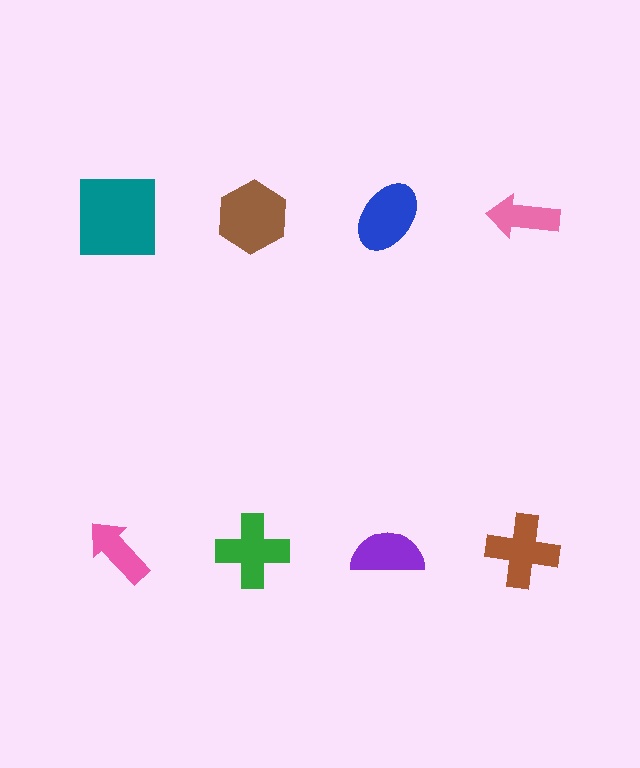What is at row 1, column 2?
A brown hexagon.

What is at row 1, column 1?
A teal square.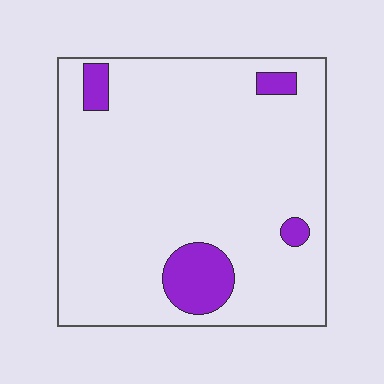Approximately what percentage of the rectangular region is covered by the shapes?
Approximately 10%.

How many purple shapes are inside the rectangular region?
4.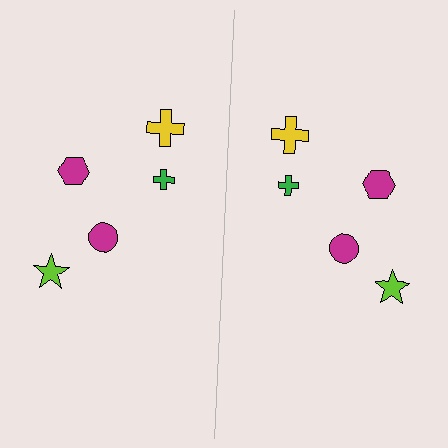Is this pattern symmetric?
Yes, this pattern has bilateral (reflection) symmetry.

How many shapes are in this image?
There are 10 shapes in this image.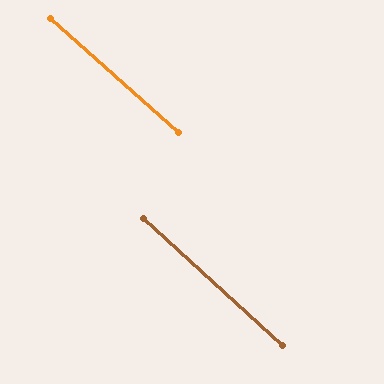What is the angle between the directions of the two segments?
Approximately 1 degree.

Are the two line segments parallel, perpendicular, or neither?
Parallel — their directions differ by only 0.7°.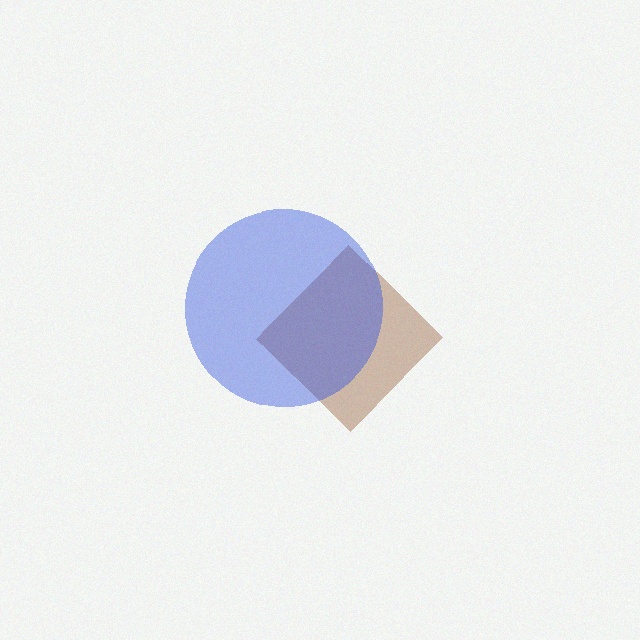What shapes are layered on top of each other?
The layered shapes are: a brown diamond, a blue circle.